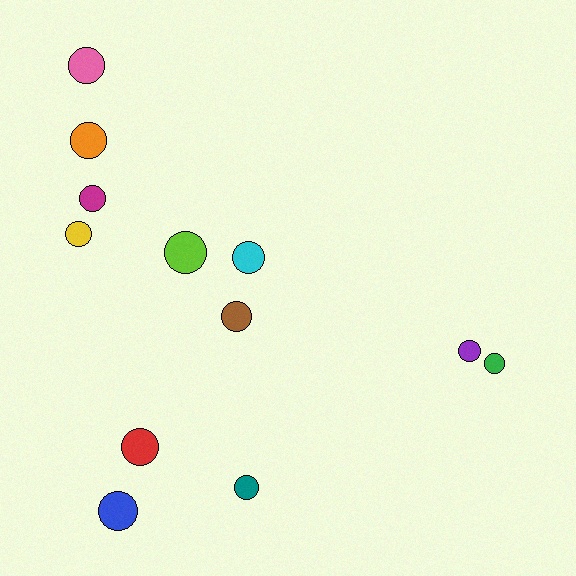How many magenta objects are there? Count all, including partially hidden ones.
There is 1 magenta object.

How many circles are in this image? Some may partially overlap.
There are 12 circles.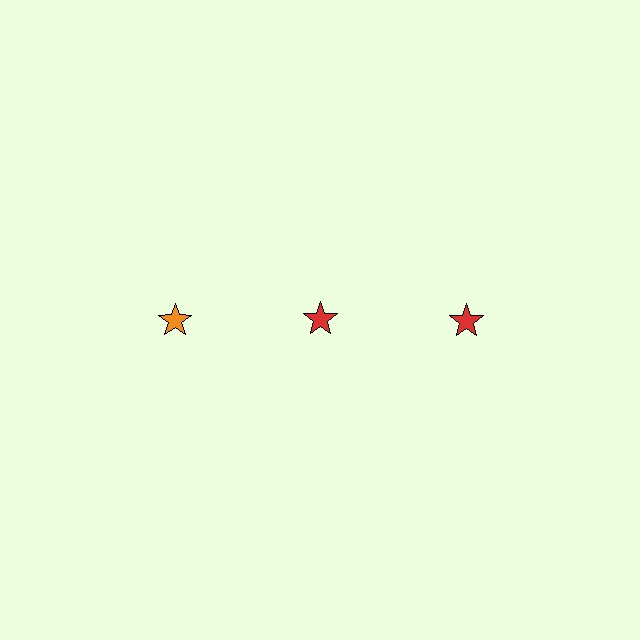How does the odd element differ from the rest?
It has a different color: orange instead of red.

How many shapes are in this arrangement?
There are 3 shapes arranged in a grid pattern.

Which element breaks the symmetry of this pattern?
The orange star in the top row, leftmost column breaks the symmetry. All other shapes are red stars.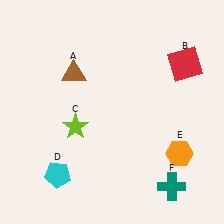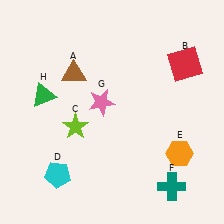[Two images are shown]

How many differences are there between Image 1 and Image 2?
There are 2 differences between the two images.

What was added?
A pink star (G), a green triangle (H) were added in Image 2.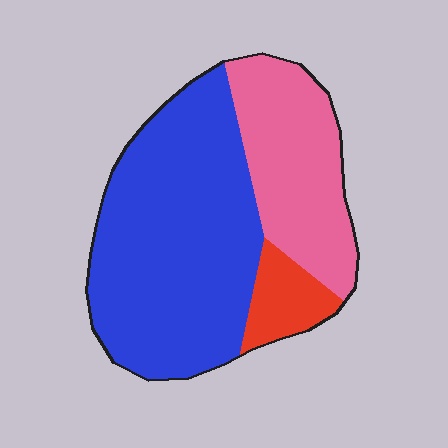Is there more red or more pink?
Pink.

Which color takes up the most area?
Blue, at roughly 60%.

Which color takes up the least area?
Red, at roughly 10%.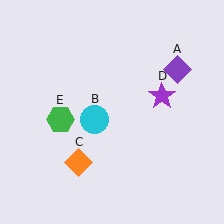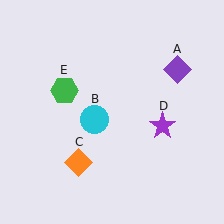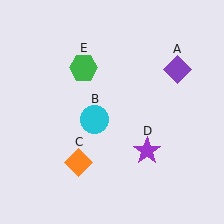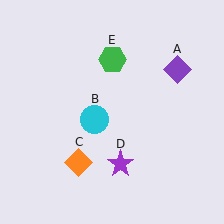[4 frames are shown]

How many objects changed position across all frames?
2 objects changed position: purple star (object D), green hexagon (object E).